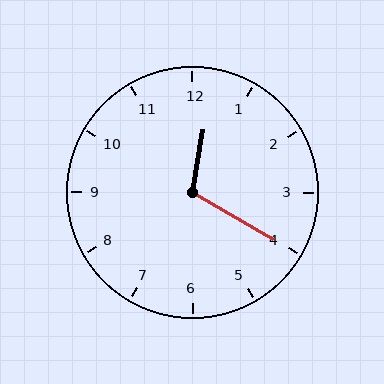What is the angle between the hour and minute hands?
Approximately 110 degrees.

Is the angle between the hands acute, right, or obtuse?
It is obtuse.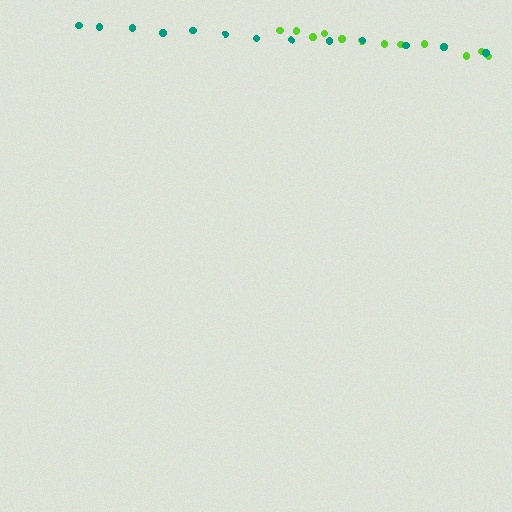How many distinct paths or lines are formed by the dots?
There are 2 distinct paths.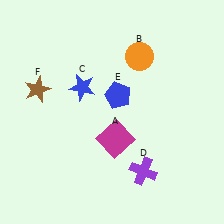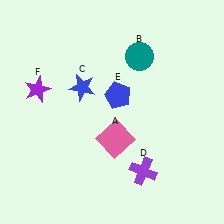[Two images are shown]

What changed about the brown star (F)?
In Image 1, F is brown. In Image 2, it changed to purple.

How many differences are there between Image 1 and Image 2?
There are 3 differences between the two images.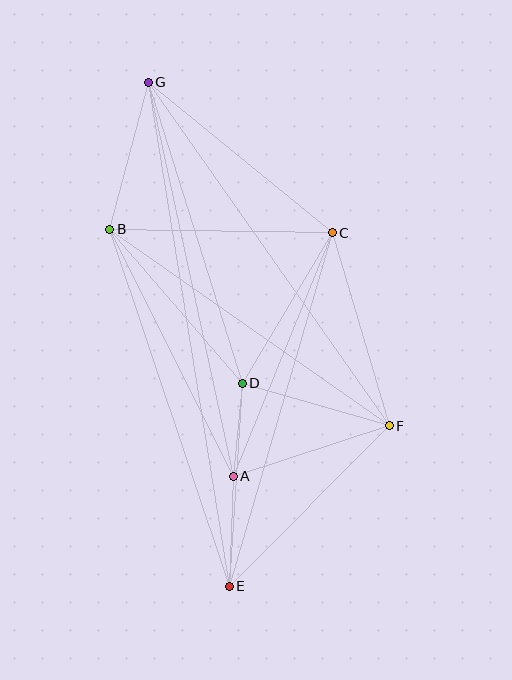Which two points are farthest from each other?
Points E and G are farthest from each other.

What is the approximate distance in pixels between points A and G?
The distance between A and G is approximately 403 pixels.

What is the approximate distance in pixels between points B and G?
The distance between B and G is approximately 152 pixels.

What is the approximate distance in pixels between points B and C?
The distance between B and C is approximately 223 pixels.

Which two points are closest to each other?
Points A and D are closest to each other.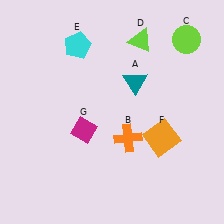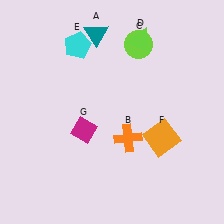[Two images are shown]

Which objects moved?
The objects that moved are: the teal triangle (A), the lime circle (C).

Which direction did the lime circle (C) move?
The lime circle (C) moved left.